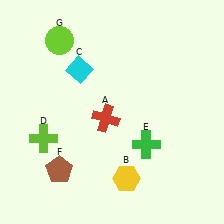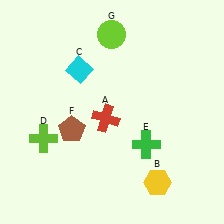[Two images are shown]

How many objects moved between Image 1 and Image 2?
3 objects moved between the two images.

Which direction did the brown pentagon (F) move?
The brown pentagon (F) moved up.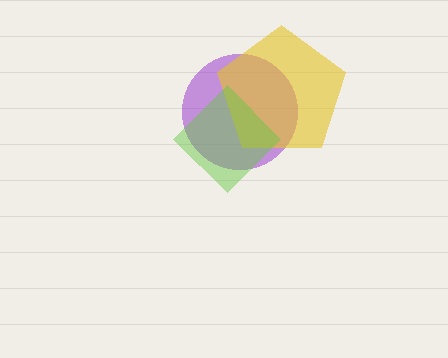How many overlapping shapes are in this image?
There are 3 overlapping shapes in the image.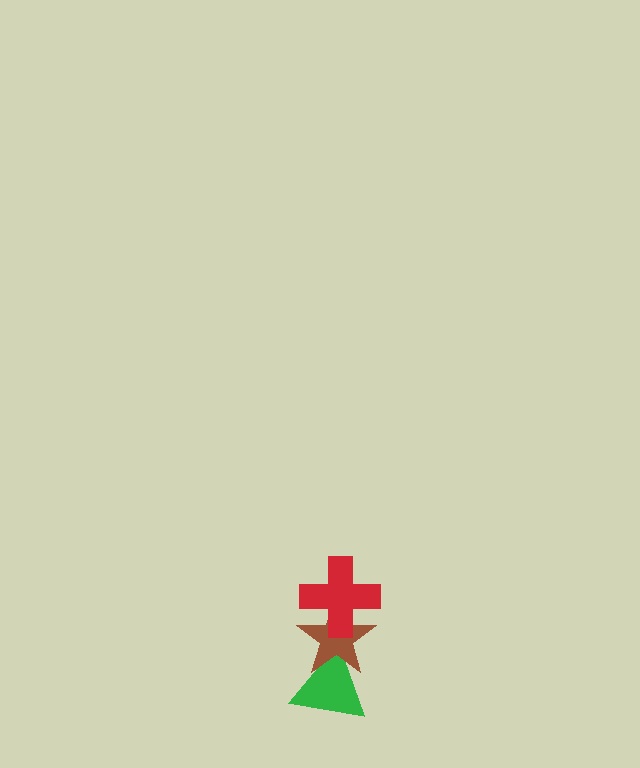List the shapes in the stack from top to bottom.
From top to bottom: the red cross, the brown star, the green triangle.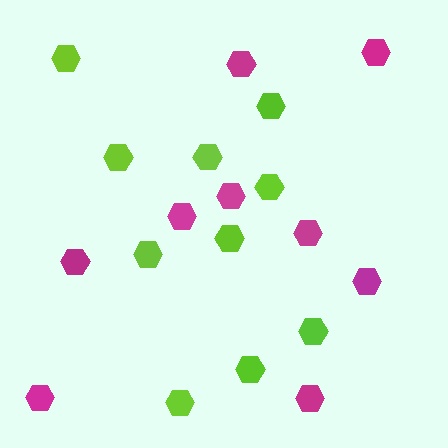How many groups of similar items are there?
There are 2 groups: one group of lime hexagons (10) and one group of magenta hexagons (9).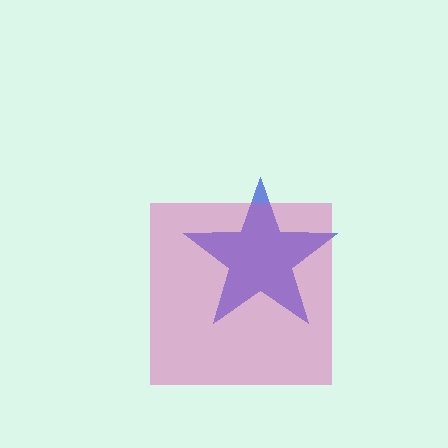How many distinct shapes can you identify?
There are 2 distinct shapes: a blue star, a pink square.